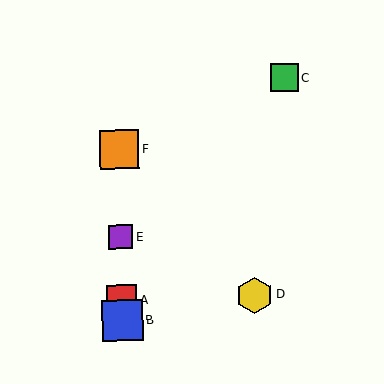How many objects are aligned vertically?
4 objects (A, B, E, F) are aligned vertically.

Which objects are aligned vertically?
Objects A, B, E, F are aligned vertically.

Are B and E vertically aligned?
Yes, both are at x≈122.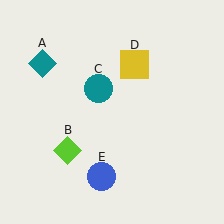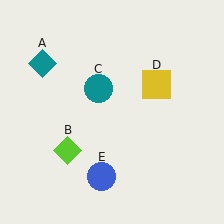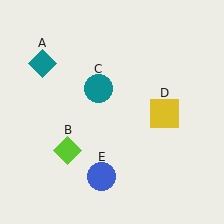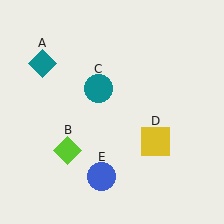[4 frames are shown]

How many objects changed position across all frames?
1 object changed position: yellow square (object D).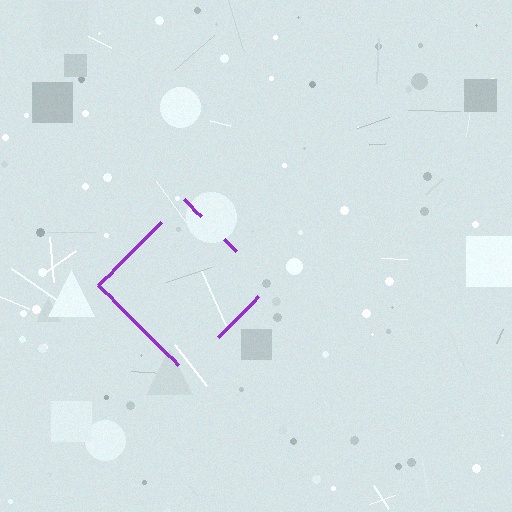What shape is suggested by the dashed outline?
The dashed outline suggests a diamond.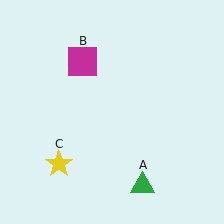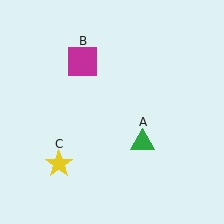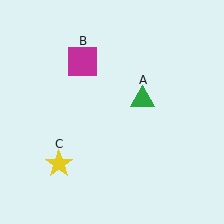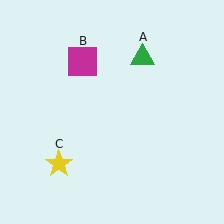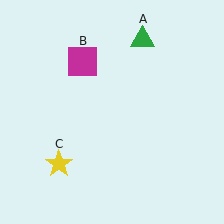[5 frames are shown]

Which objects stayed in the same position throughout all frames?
Magenta square (object B) and yellow star (object C) remained stationary.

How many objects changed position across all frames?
1 object changed position: green triangle (object A).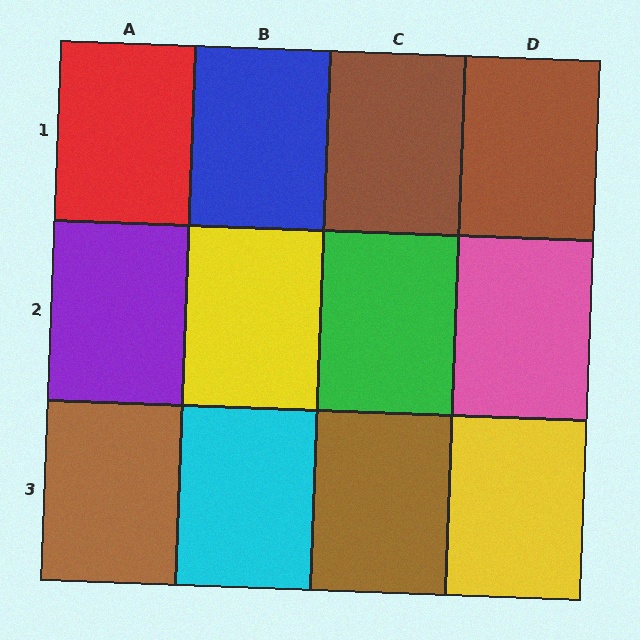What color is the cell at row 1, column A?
Red.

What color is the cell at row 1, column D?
Brown.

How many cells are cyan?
1 cell is cyan.